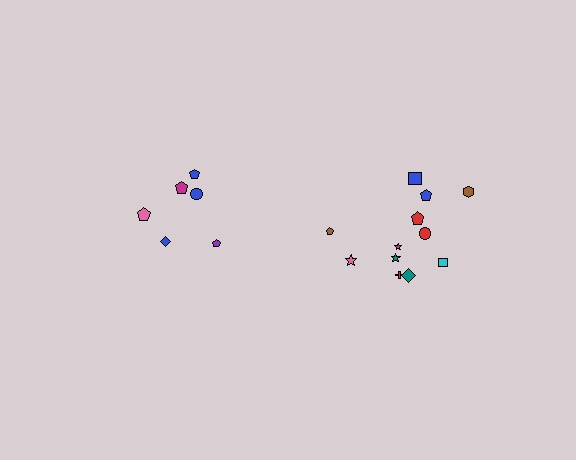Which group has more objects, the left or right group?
The right group.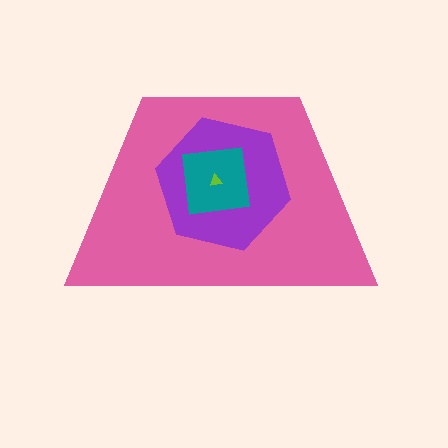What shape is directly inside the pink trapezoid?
The purple hexagon.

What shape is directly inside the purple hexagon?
The teal square.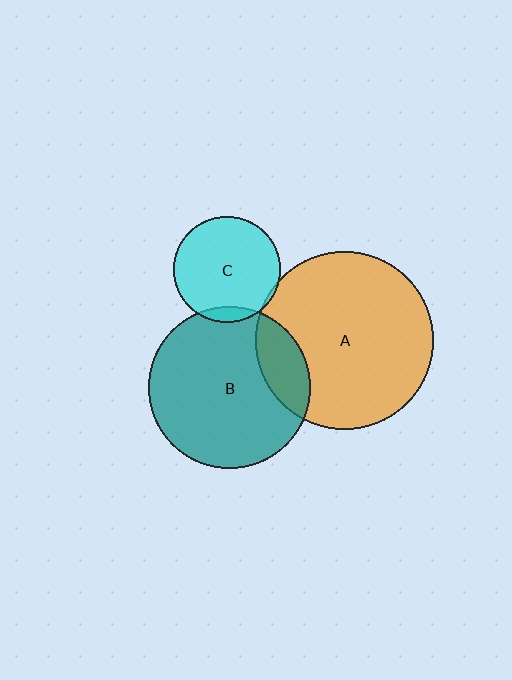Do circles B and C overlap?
Yes.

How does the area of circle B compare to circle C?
Approximately 2.3 times.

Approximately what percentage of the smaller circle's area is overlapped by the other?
Approximately 10%.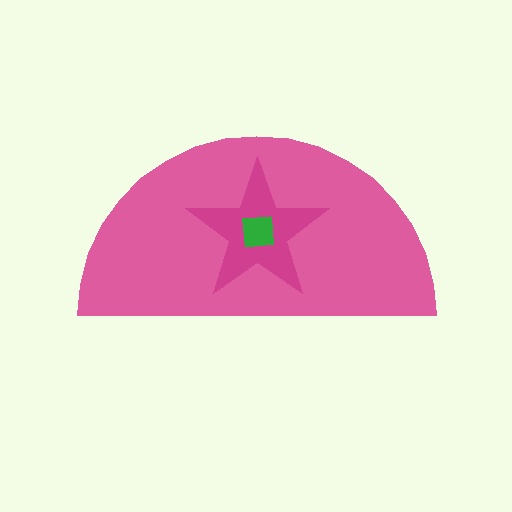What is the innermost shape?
The green square.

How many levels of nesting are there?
3.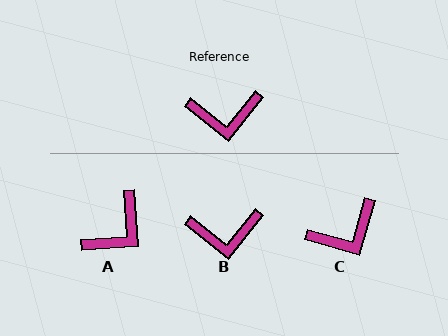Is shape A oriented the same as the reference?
No, it is off by about 43 degrees.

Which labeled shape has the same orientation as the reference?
B.